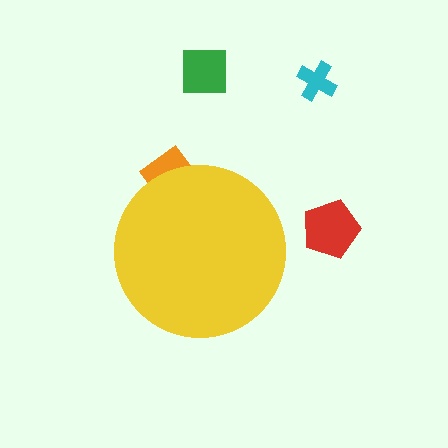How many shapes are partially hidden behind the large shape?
1 shape is partially hidden.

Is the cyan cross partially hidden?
No, the cyan cross is fully visible.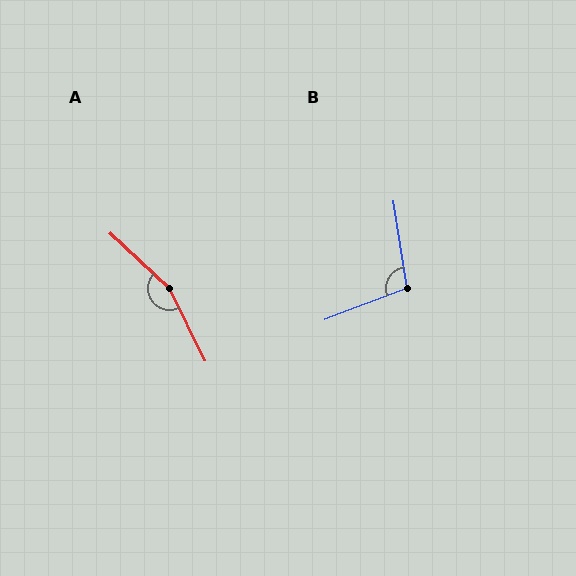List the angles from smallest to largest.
B (102°), A (159°).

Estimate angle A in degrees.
Approximately 159 degrees.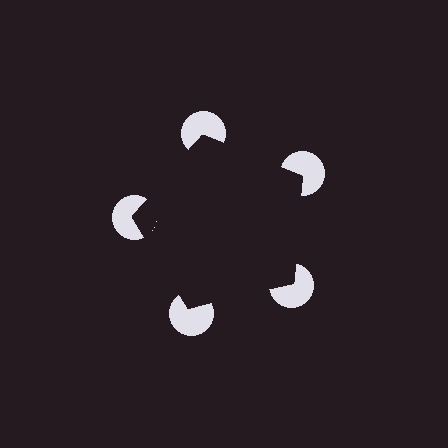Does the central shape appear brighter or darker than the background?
It typically appears slightly darker than the background, even though no actual brightness change is drawn.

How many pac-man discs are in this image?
There are 5 — one at each vertex of the illusory pentagon.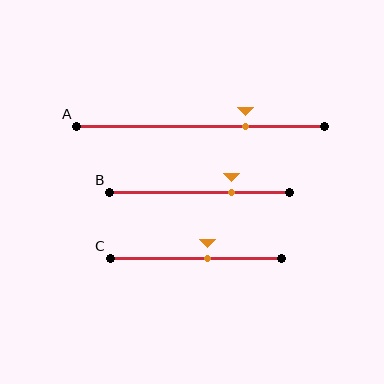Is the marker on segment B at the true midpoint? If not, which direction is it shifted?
No, the marker on segment B is shifted to the right by about 18% of the segment length.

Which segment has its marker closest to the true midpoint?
Segment C has its marker closest to the true midpoint.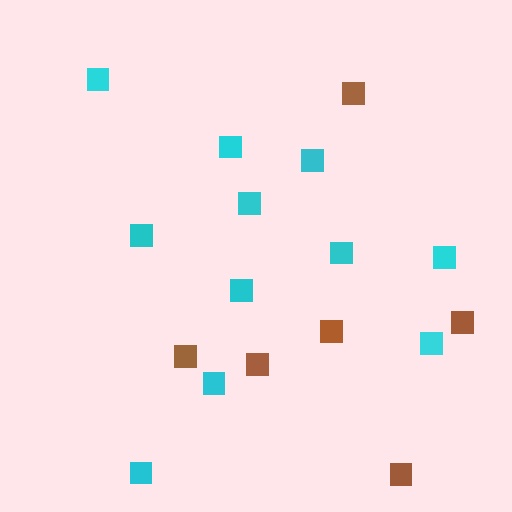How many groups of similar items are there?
There are 2 groups: one group of cyan squares (11) and one group of brown squares (6).